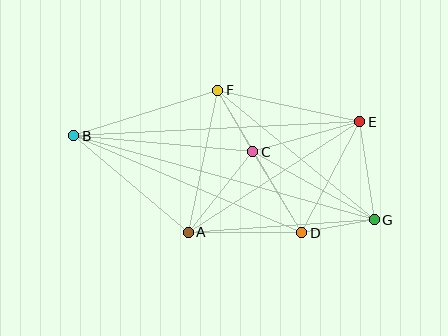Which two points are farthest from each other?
Points B and G are farthest from each other.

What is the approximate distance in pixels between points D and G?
The distance between D and G is approximately 74 pixels.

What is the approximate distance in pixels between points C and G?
The distance between C and G is approximately 139 pixels.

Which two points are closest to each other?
Points C and F are closest to each other.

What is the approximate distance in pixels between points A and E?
The distance between A and E is approximately 204 pixels.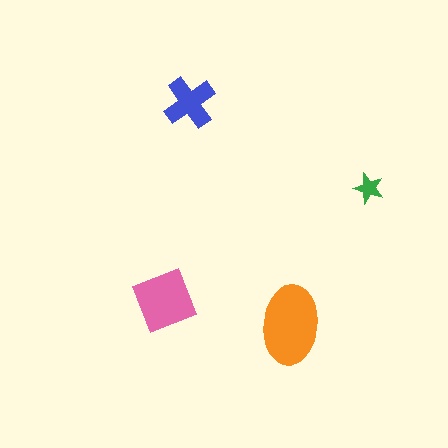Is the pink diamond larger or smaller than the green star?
Larger.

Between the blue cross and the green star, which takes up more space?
The blue cross.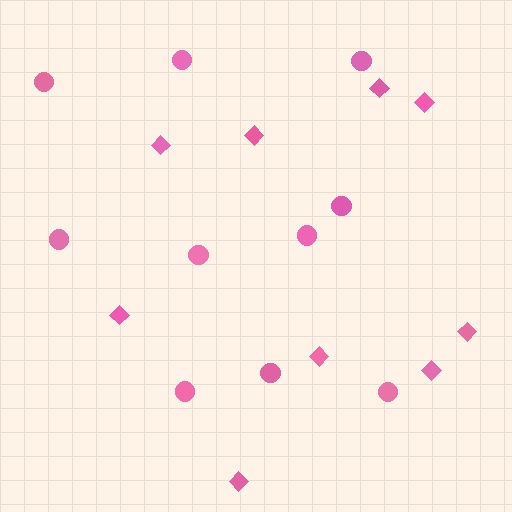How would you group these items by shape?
There are 2 groups: one group of circles (10) and one group of diamonds (9).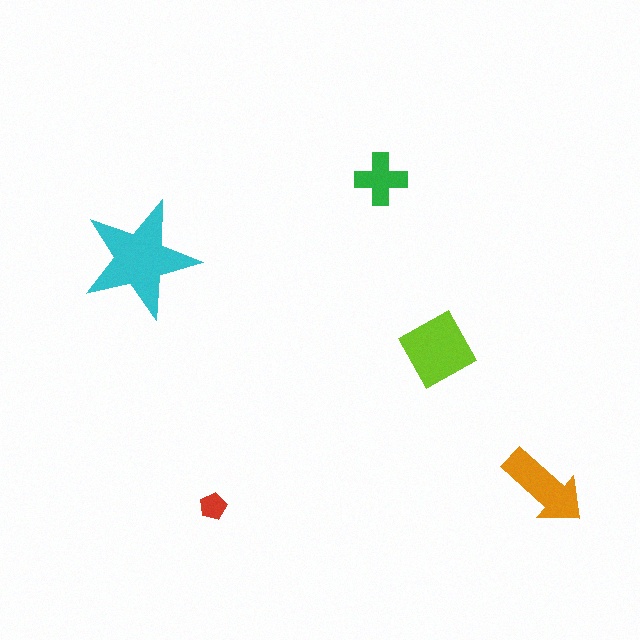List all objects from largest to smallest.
The cyan star, the lime square, the orange arrow, the green cross, the red pentagon.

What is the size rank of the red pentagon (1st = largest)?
5th.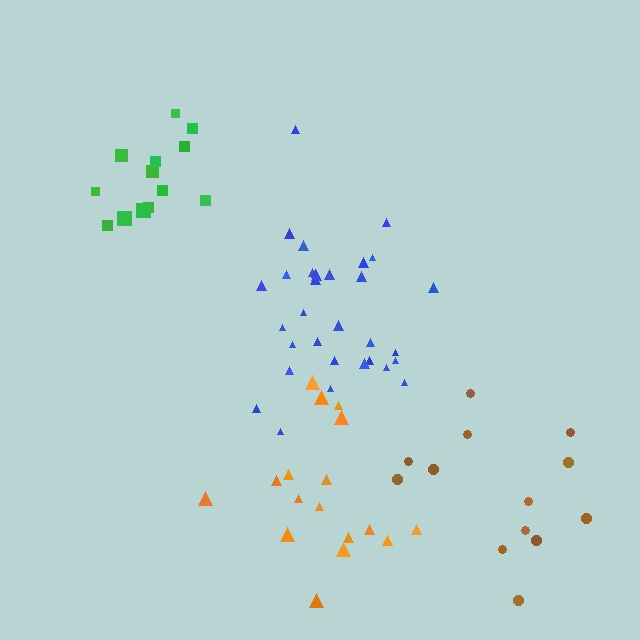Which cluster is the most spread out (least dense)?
Orange.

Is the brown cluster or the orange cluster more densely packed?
Brown.